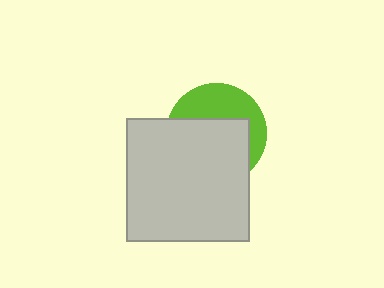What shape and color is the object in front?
The object in front is a light gray square.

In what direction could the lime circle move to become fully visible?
The lime circle could move up. That would shift it out from behind the light gray square entirely.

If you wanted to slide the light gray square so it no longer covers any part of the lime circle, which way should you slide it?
Slide it down — that is the most direct way to separate the two shapes.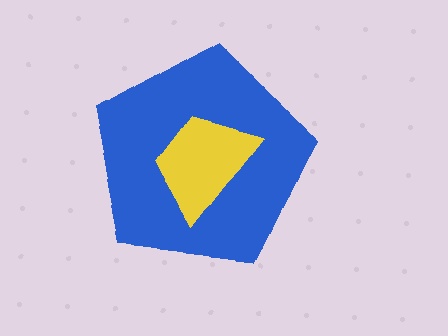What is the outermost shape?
The blue pentagon.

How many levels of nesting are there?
2.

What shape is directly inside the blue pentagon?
The yellow trapezoid.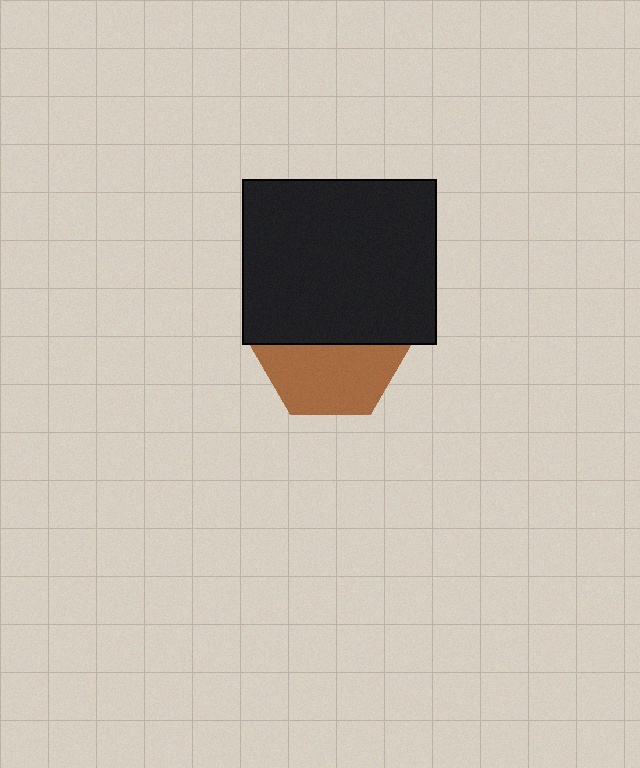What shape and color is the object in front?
The object in front is a black rectangle.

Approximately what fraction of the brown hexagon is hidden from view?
Roughly 50% of the brown hexagon is hidden behind the black rectangle.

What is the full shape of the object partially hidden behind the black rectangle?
The partially hidden object is a brown hexagon.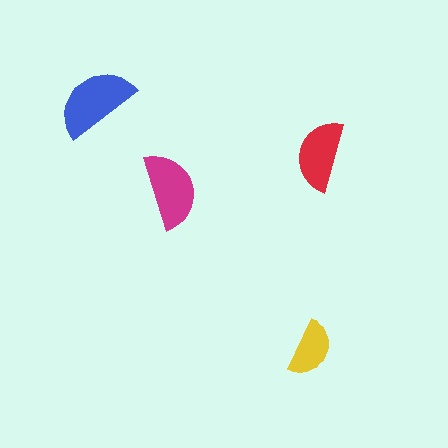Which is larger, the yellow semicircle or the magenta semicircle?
The magenta one.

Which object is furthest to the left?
The blue semicircle is leftmost.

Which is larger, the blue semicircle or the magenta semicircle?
The blue one.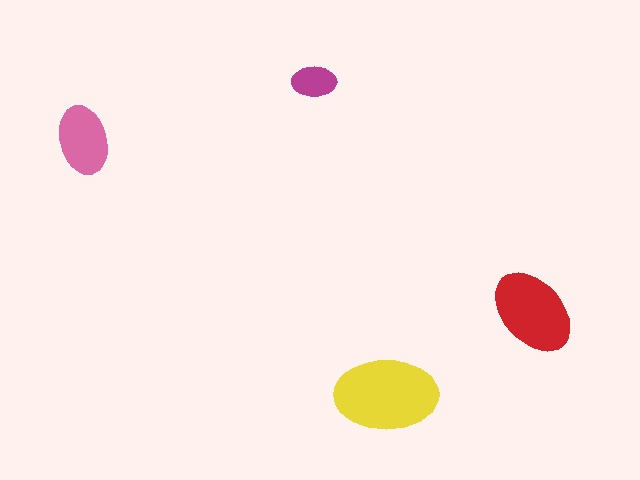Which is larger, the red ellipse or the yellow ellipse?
The yellow one.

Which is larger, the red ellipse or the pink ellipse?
The red one.